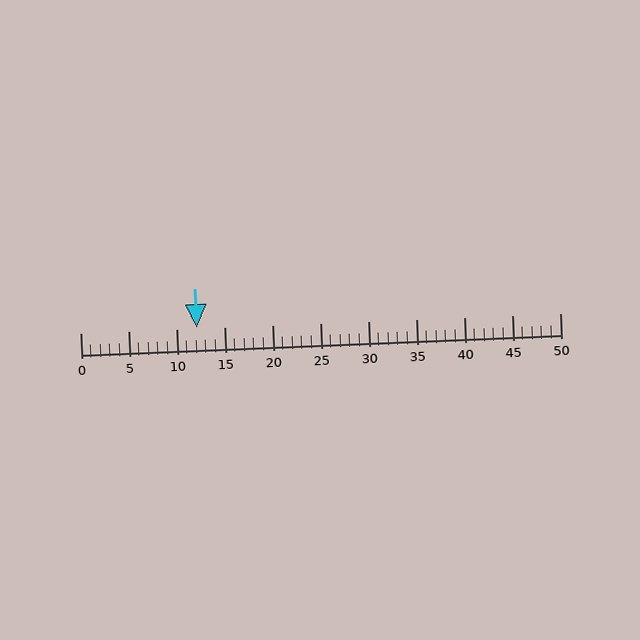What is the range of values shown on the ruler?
The ruler shows values from 0 to 50.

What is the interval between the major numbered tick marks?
The major tick marks are spaced 5 units apart.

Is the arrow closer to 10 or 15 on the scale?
The arrow is closer to 10.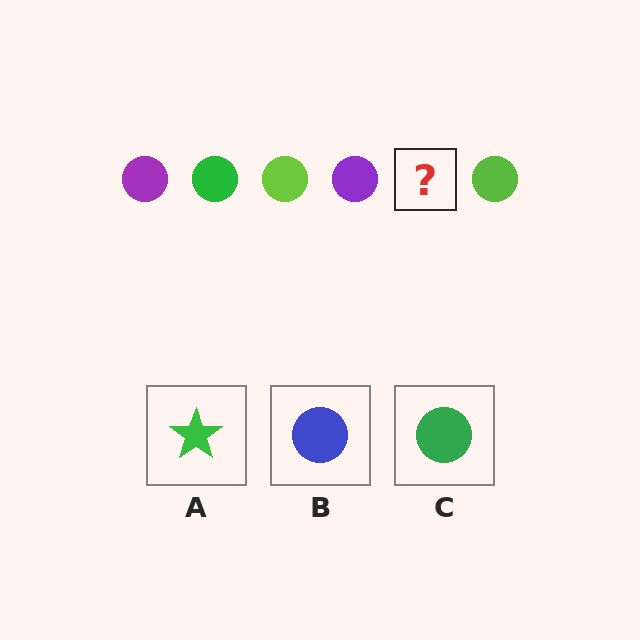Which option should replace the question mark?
Option C.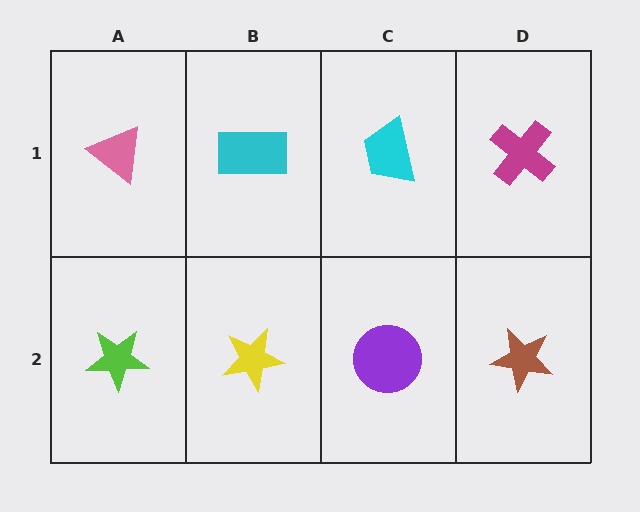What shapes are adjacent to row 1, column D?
A brown star (row 2, column D), a cyan trapezoid (row 1, column C).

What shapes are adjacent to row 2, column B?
A cyan rectangle (row 1, column B), a lime star (row 2, column A), a purple circle (row 2, column C).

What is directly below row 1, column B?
A yellow star.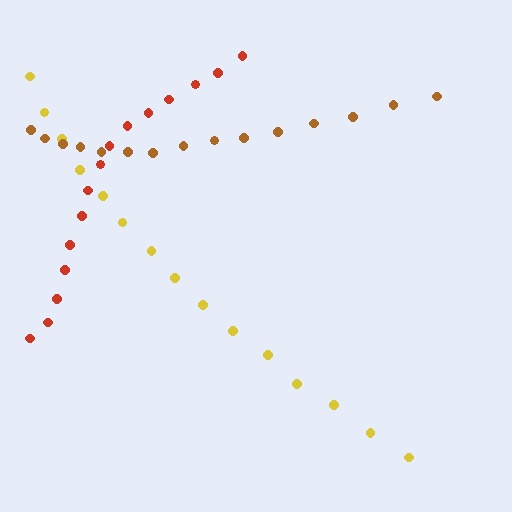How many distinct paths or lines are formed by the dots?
There are 3 distinct paths.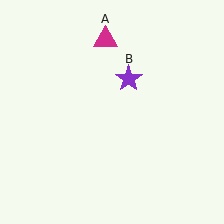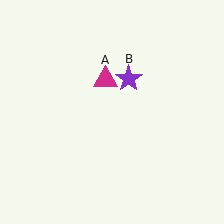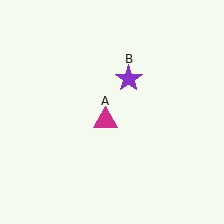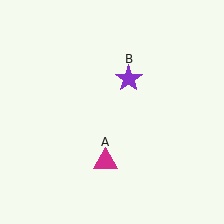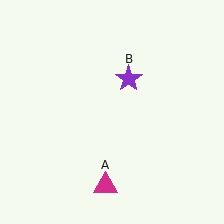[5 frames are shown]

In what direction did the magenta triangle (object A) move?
The magenta triangle (object A) moved down.